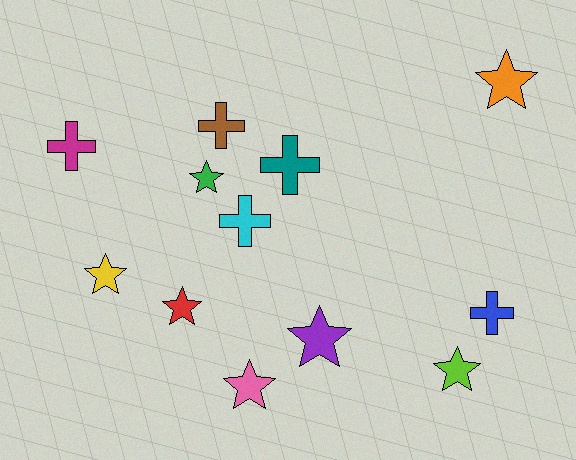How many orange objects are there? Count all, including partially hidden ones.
There is 1 orange object.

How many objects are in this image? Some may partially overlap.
There are 12 objects.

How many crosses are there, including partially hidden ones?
There are 5 crosses.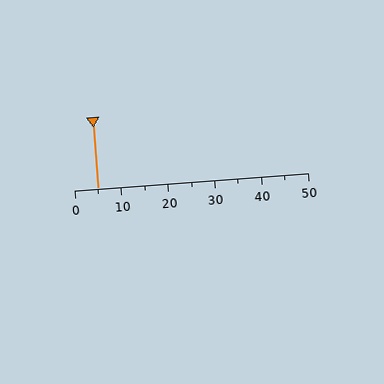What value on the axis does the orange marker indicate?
The marker indicates approximately 5.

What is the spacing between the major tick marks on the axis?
The major ticks are spaced 10 apart.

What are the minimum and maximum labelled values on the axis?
The axis runs from 0 to 50.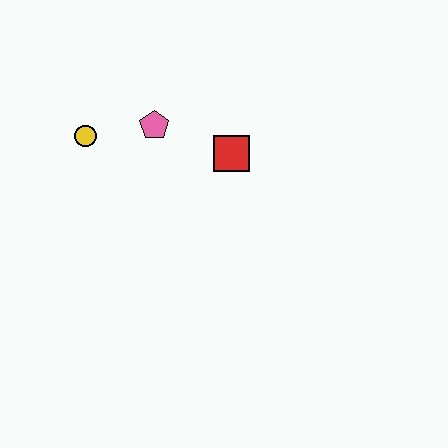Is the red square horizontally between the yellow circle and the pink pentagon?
No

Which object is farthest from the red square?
The yellow circle is farthest from the red square.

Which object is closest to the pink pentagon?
The yellow circle is closest to the pink pentagon.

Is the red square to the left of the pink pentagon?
No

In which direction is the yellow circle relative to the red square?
The yellow circle is to the left of the red square.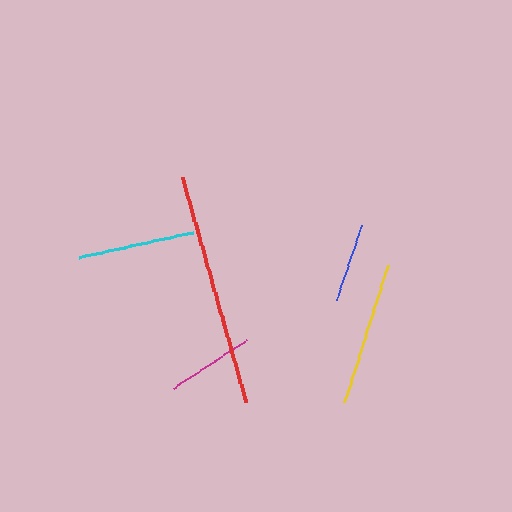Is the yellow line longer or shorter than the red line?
The red line is longer than the yellow line.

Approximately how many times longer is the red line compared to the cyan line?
The red line is approximately 2.0 times the length of the cyan line.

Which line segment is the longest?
The red line is the longest at approximately 234 pixels.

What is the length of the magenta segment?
The magenta segment is approximately 88 pixels long.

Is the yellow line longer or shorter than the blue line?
The yellow line is longer than the blue line.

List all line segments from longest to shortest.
From longest to shortest: red, yellow, cyan, magenta, blue.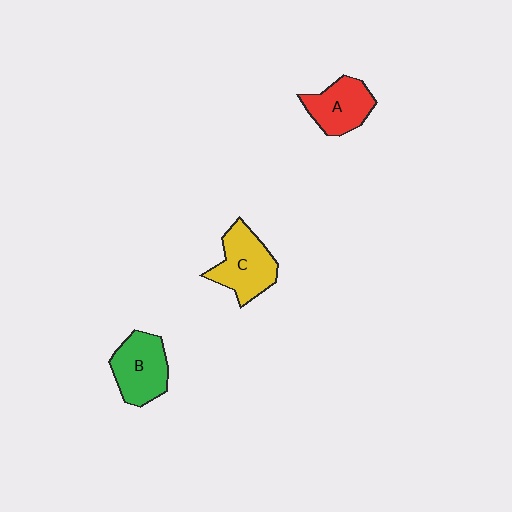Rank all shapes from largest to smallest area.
From largest to smallest: C (yellow), B (green), A (red).